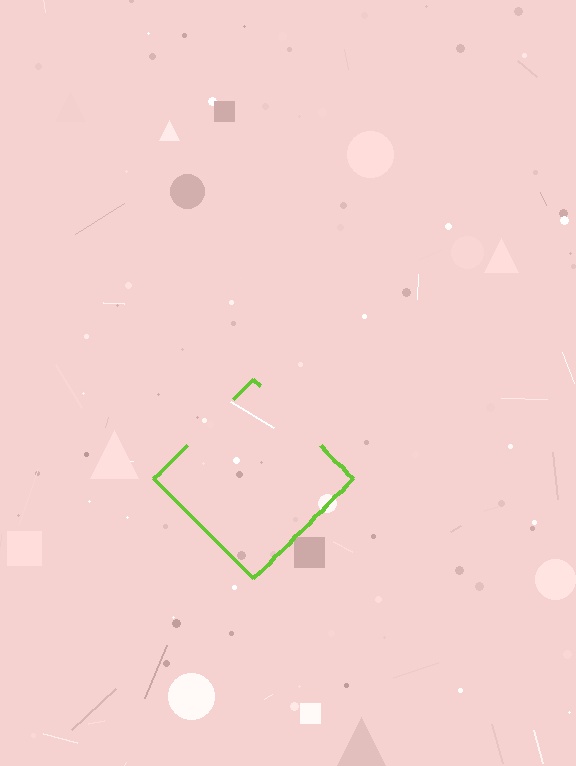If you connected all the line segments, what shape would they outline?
They would outline a diamond.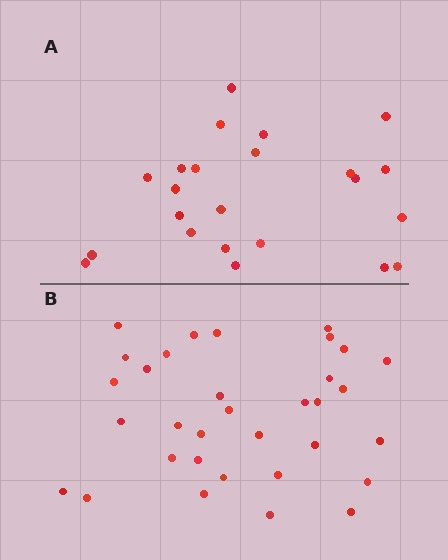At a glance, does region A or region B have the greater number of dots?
Region B (the bottom region) has more dots.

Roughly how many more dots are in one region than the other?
Region B has roughly 10 or so more dots than region A.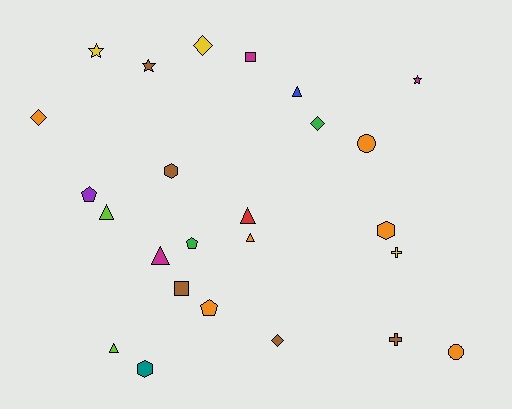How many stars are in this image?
There are 3 stars.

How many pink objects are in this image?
There are no pink objects.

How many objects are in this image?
There are 25 objects.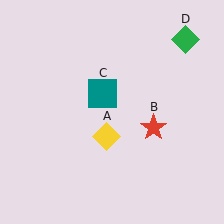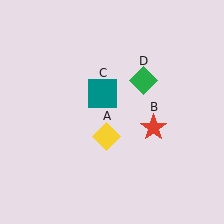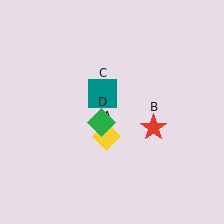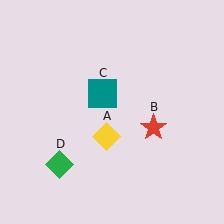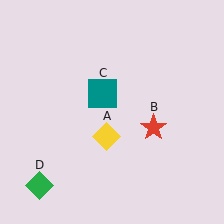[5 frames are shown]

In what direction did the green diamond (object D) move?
The green diamond (object D) moved down and to the left.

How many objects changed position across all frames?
1 object changed position: green diamond (object D).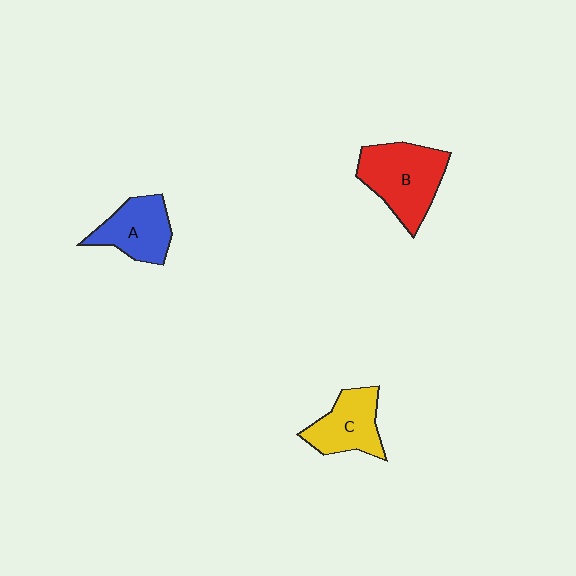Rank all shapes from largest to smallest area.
From largest to smallest: B (red), A (blue), C (yellow).